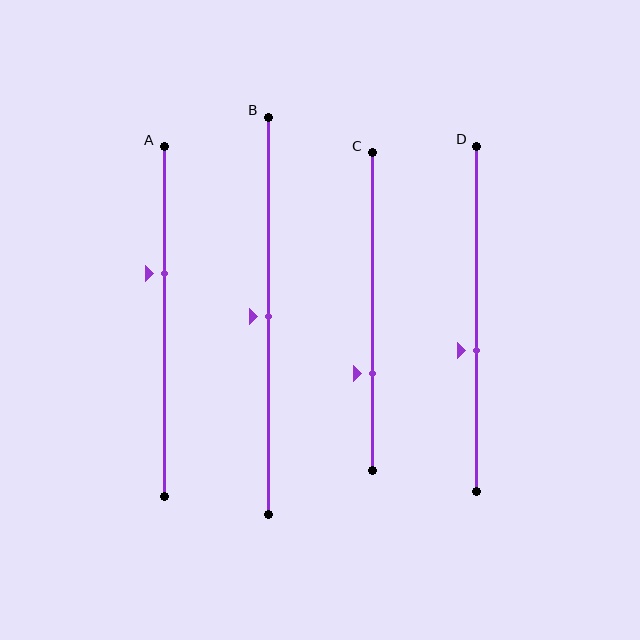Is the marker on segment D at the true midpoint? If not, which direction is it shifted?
No, the marker on segment D is shifted downward by about 9% of the segment length.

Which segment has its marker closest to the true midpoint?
Segment B has its marker closest to the true midpoint.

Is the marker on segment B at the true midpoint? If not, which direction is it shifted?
Yes, the marker on segment B is at the true midpoint.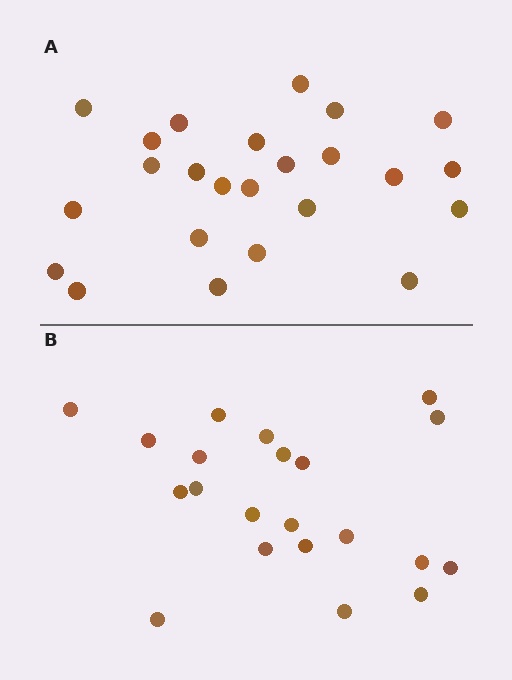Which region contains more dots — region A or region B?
Region A (the top region) has more dots.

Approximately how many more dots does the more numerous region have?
Region A has just a few more — roughly 2 or 3 more dots than region B.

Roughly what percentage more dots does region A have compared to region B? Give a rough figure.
About 15% more.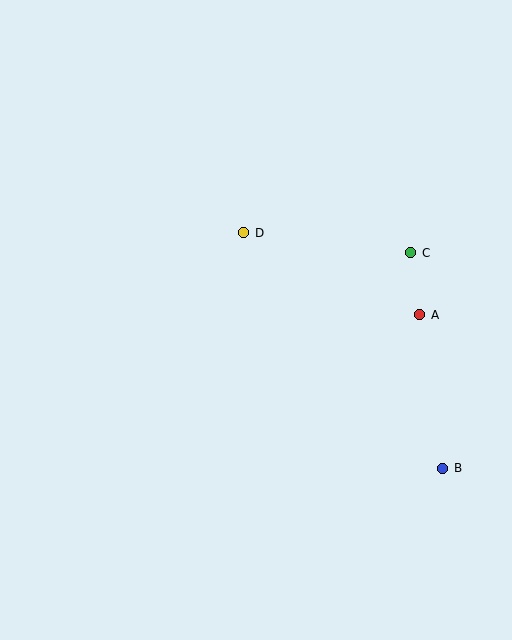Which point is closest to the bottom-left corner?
Point D is closest to the bottom-left corner.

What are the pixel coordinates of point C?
Point C is at (411, 253).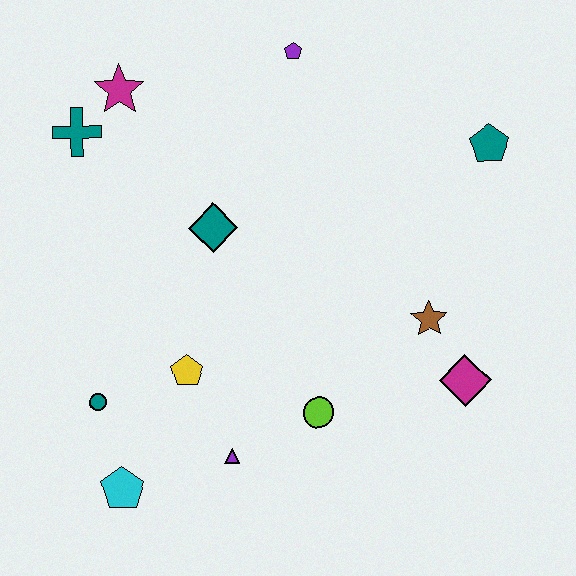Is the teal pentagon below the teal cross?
Yes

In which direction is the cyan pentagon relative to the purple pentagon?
The cyan pentagon is below the purple pentagon.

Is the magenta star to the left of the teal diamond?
Yes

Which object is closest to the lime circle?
The purple triangle is closest to the lime circle.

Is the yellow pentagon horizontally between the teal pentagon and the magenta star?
Yes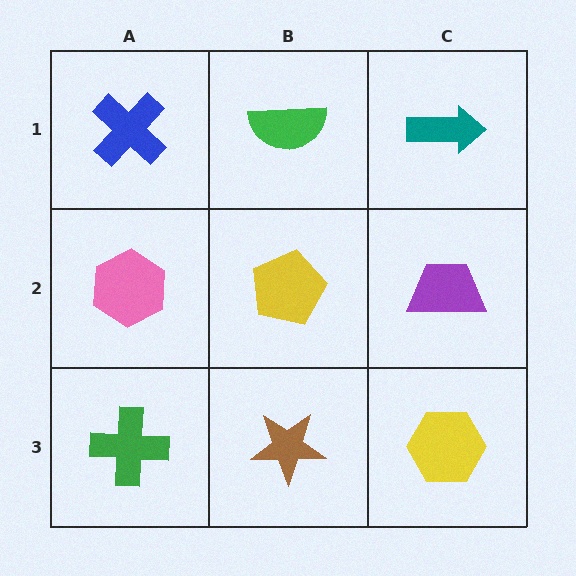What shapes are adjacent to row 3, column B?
A yellow pentagon (row 2, column B), a green cross (row 3, column A), a yellow hexagon (row 3, column C).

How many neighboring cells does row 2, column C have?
3.